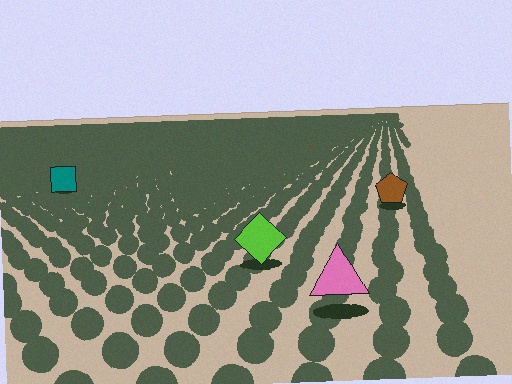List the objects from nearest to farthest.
From nearest to farthest: the pink triangle, the lime diamond, the brown pentagon, the teal square.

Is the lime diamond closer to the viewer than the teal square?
Yes. The lime diamond is closer — you can tell from the texture gradient: the ground texture is coarser near it.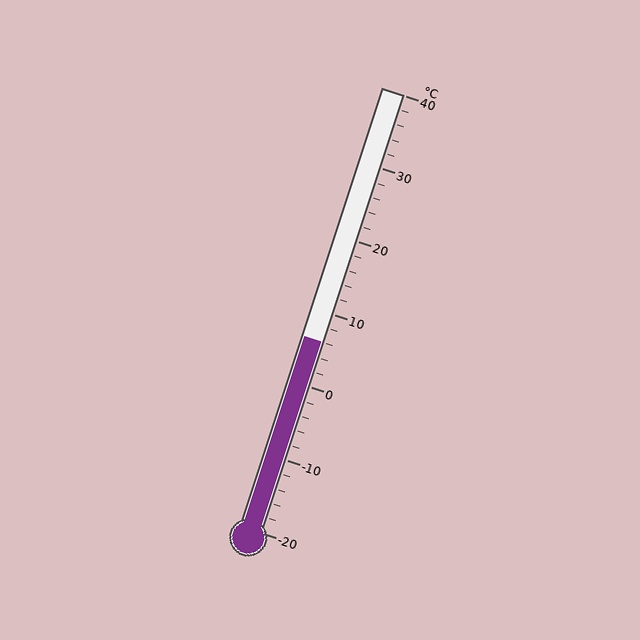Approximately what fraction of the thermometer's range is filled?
The thermometer is filled to approximately 45% of its range.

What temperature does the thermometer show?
The thermometer shows approximately 6°C.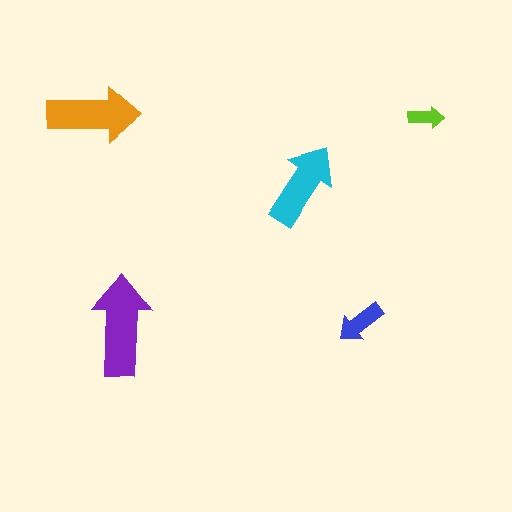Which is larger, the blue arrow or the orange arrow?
The orange one.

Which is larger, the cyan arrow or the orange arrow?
The orange one.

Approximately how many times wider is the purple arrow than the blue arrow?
About 2 times wider.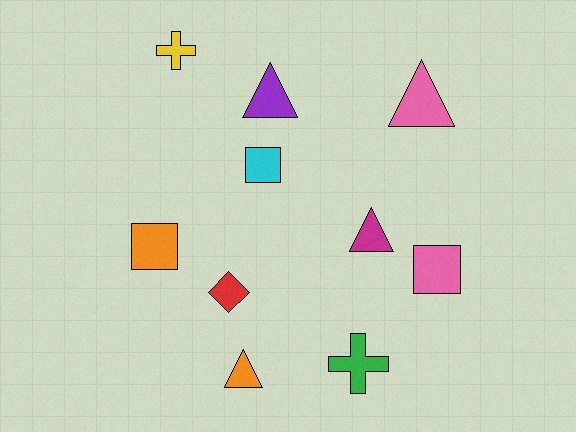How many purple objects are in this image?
There is 1 purple object.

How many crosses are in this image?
There are 2 crosses.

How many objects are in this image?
There are 10 objects.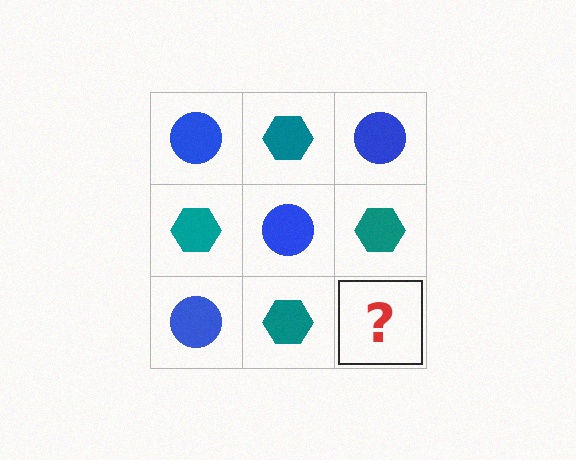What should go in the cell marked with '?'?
The missing cell should contain a blue circle.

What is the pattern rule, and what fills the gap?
The rule is that it alternates blue circle and teal hexagon in a checkerboard pattern. The gap should be filled with a blue circle.